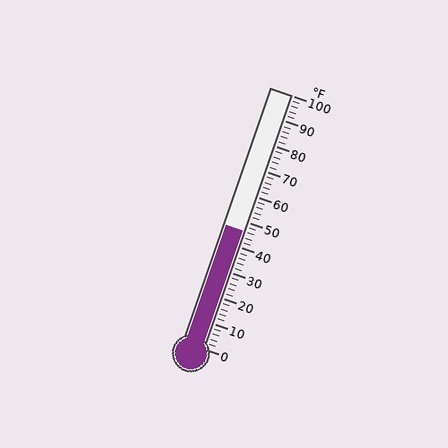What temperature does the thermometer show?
The thermometer shows approximately 46°F.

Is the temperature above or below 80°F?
The temperature is below 80°F.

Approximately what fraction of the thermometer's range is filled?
The thermometer is filled to approximately 45% of its range.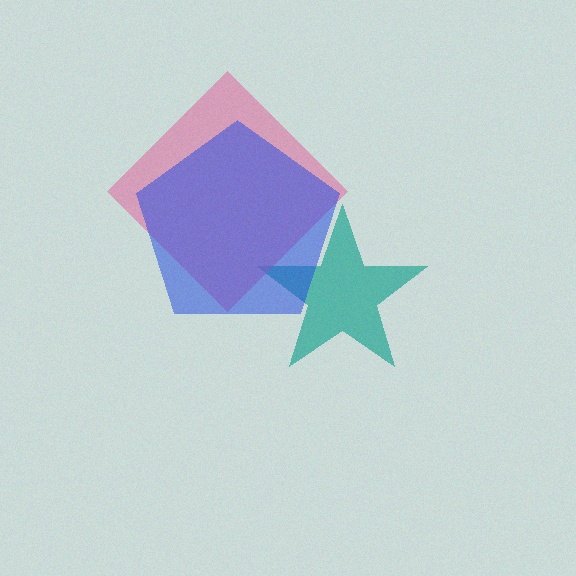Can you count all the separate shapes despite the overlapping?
Yes, there are 3 separate shapes.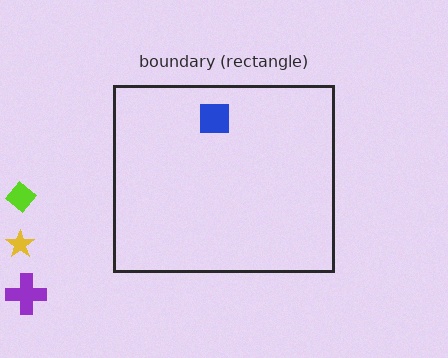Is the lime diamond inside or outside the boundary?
Outside.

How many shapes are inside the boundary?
1 inside, 3 outside.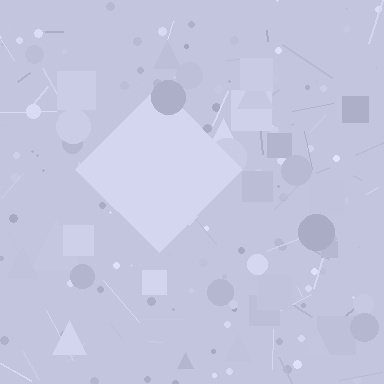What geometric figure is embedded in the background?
A diamond is embedded in the background.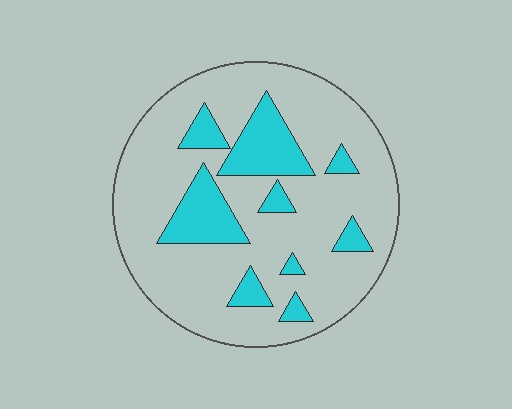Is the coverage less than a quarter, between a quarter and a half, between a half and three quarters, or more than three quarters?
Less than a quarter.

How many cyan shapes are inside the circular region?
9.